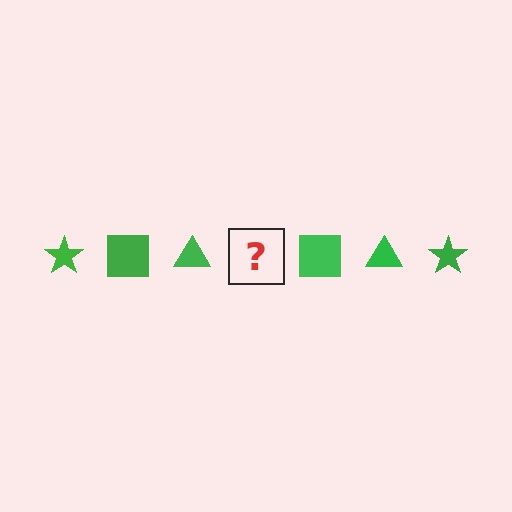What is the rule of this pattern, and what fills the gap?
The rule is that the pattern cycles through star, square, triangle shapes in green. The gap should be filled with a green star.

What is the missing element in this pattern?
The missing element is a green star.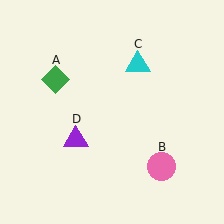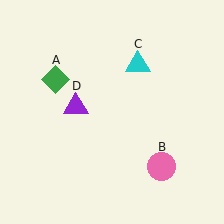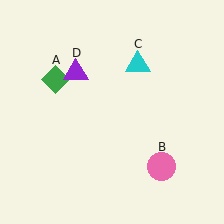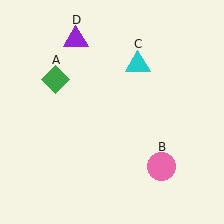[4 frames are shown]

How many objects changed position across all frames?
1 object changed position: purple triangle (object D).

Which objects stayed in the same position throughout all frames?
Green diamond (object A) and pink circle (object B) and cyan triangle (object C) remained stationary.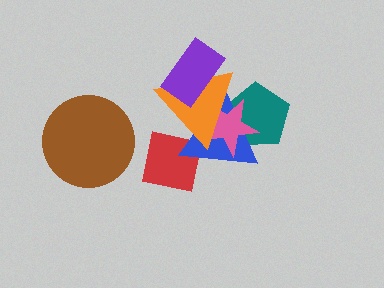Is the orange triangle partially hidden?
Yes, it is partially covered by another shape.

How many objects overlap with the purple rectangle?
1 object overlaps with the purple rectangle.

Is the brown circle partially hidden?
No, no other shape covers it.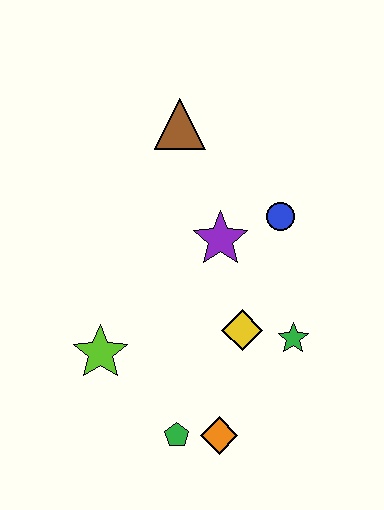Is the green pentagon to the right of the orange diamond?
No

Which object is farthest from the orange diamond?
The brown triangle is farthest from the orange diamond.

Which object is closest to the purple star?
The blue circle is closest to the purple star.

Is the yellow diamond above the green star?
Yes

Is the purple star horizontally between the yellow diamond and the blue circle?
No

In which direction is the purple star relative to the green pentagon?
The purple star is above the green pentagon.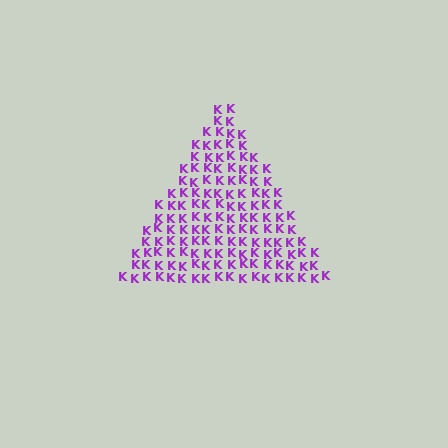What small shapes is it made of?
It is made of small letter K's.